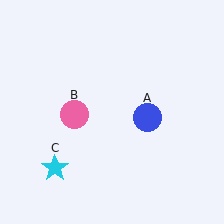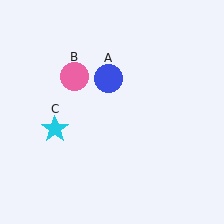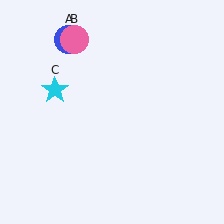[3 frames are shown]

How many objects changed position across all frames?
3 objects changed position: blue circle (object A), pink circle (object B), cyan star (object C).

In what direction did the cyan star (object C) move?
The cyan star (object C) moved up.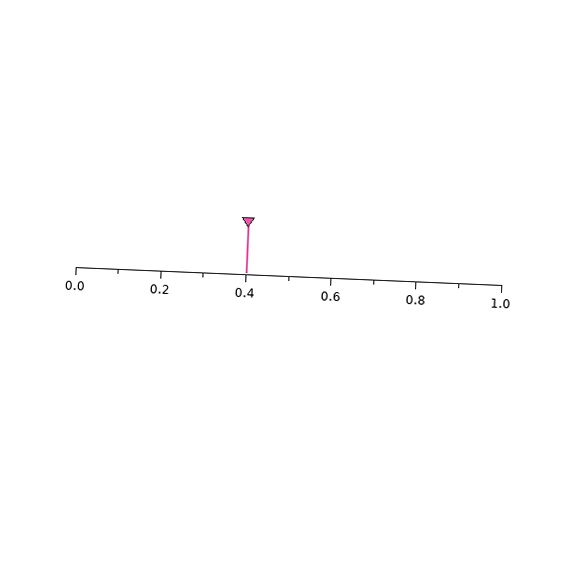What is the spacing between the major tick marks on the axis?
The major ticks are spaced 0.2 apart.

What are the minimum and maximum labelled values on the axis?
The axis runs from 0.0 to 1.0.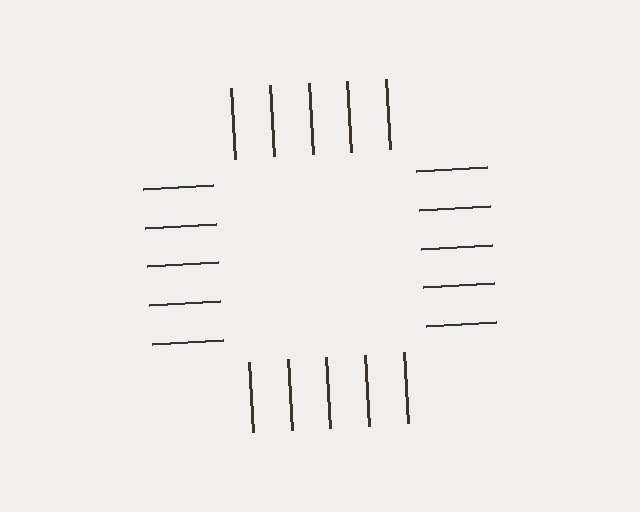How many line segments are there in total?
20 — 5 along each of the 4 edges.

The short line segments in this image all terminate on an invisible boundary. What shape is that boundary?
An illusory square — the line segments terminate on its edges but no continuous stroke is drawn.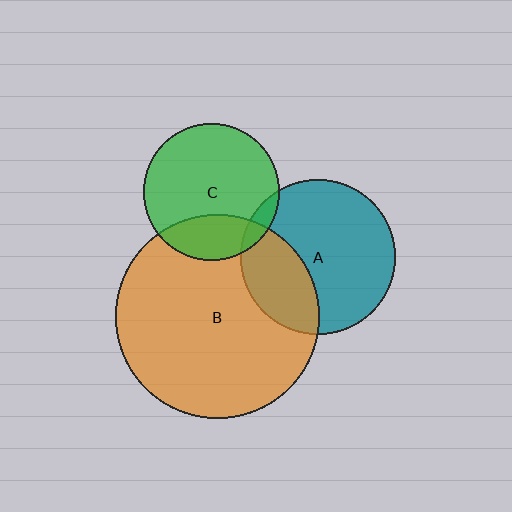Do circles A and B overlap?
Yes.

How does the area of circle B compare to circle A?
Approximately 1.7 times.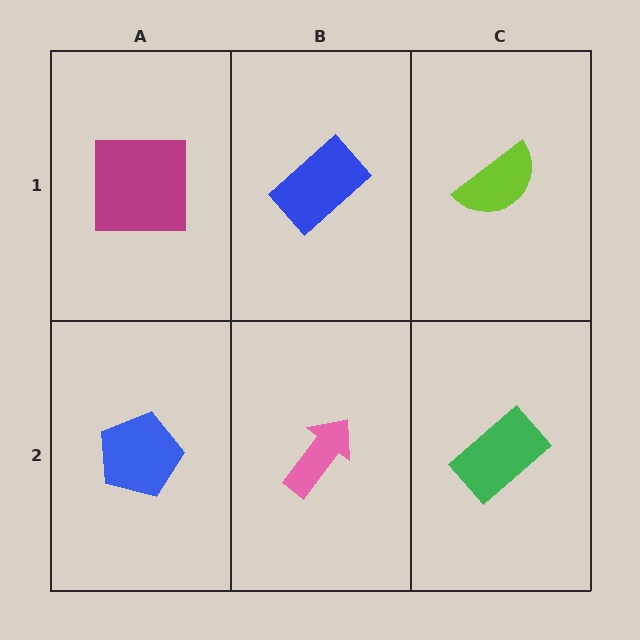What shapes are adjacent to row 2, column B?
A blue rectangle (row 1, column B), a blue pentagon (row 2, column A), a green rectangle (row 2, column C).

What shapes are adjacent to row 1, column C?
A green rectangle (row 2, column C), a blue rectangle (row 1, column B).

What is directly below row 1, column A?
A blue pentagon.